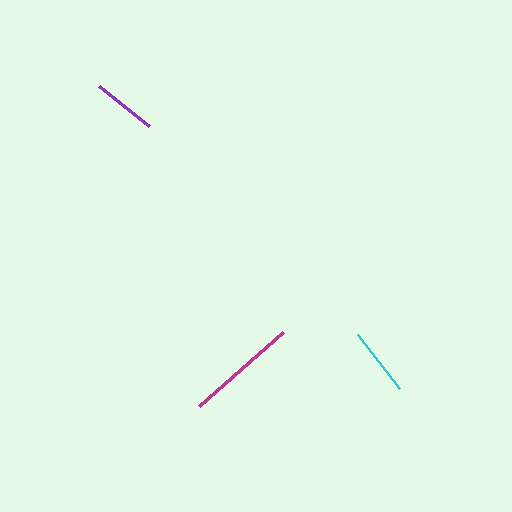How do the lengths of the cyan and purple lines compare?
The cyan and purple lines are approximately the same length.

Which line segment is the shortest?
The purple line is the shortest at approximately 64 pixels.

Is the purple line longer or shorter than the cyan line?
The cyan line is longer than the purple line.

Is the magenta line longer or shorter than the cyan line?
The magenta line is longer than the cyan line.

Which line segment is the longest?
The magenta line is the longest at approximately 112 pixels.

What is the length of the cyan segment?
The cyan segment is approximately 69 pixels long.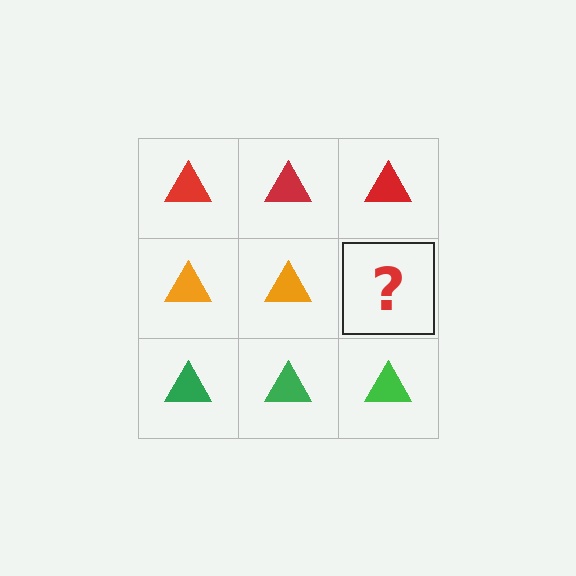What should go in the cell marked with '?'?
The missing cell should contain an orange triangle.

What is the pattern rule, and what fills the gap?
The rule is that each row has a consistent color. The gap should be filled with an orange triangle.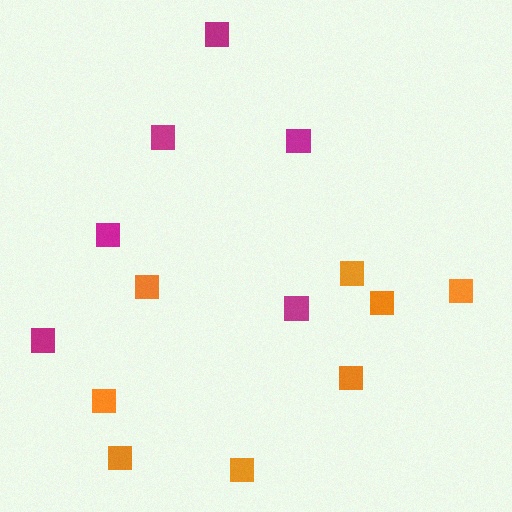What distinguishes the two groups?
There are 2 groups: one group of magenta squares (6) and one group of orange squares (8).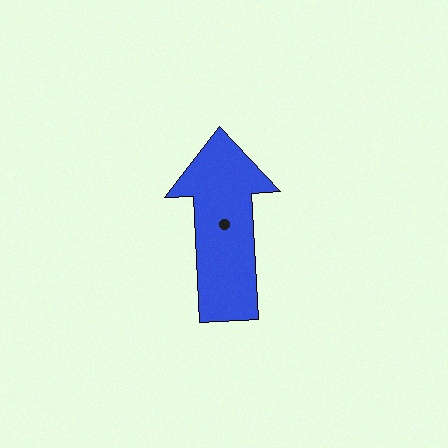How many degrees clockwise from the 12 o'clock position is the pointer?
Approximately 357 degrees.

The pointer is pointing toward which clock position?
Roughly 12 o'clock.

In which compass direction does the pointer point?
North.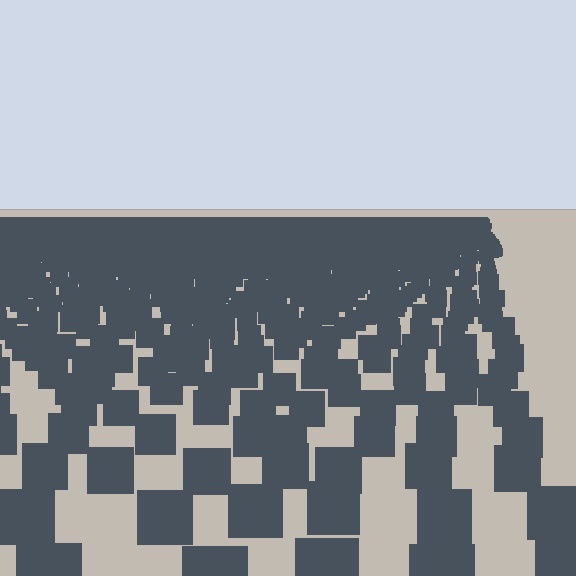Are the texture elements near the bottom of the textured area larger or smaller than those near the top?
Larger. Near the bottom, elements are closer to the viewer and appear at a bigger on-screen size.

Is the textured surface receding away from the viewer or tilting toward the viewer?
The surface is receding away from the viewer. Texture elements get smaller and denser toward the top.